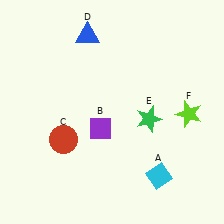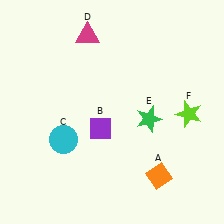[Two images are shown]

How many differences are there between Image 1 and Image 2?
There are 3 differences between the two images.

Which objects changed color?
A changed from cyan to orange. C changed from red to cyan. D changed from blue to magenta.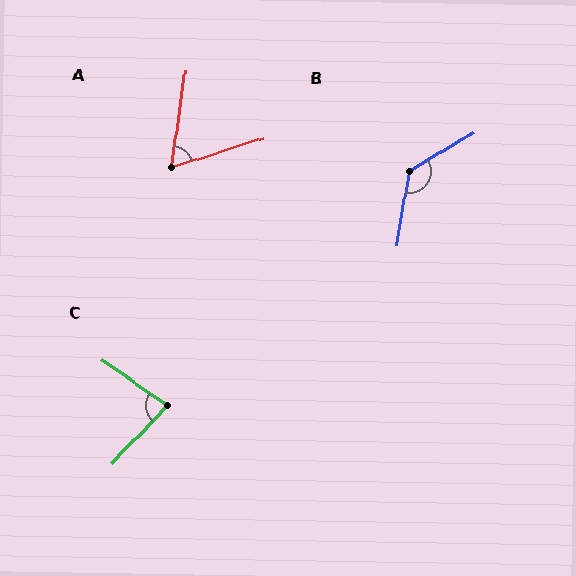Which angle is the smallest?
A, at approximately 64 degrees.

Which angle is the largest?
B, at approximately 130 degrees.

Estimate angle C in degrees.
Approximately 81 degrees.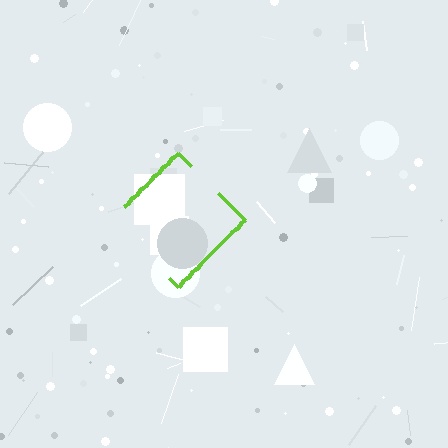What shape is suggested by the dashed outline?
The dashed outline suggests a diamond.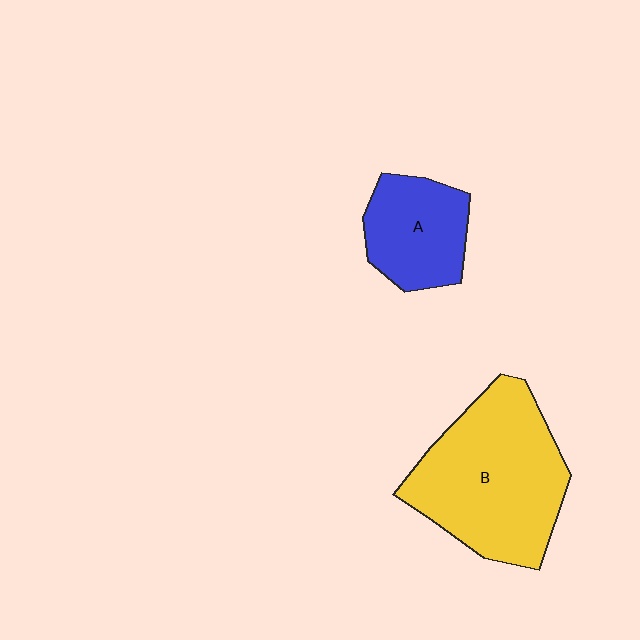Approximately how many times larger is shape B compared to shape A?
Approximately 2.0 times.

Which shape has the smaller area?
Shape A (blue).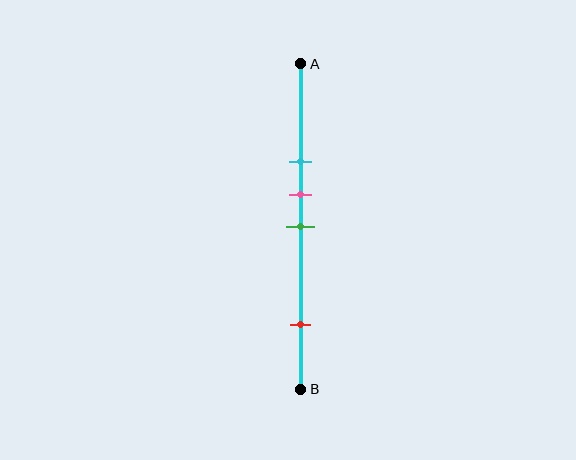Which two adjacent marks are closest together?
The pink and green marks are the closest adjacent pair.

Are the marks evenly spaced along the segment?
No, the marks are not evenly spaced.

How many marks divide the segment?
There are 4 marks dividing the segment.